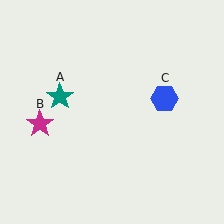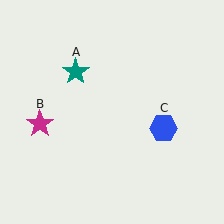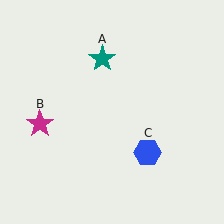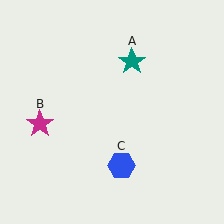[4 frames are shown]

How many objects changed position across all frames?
2 objects changed position: teal star (object A), blue hexagon (object C).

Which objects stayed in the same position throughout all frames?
Magenta star (object B) remained stationary.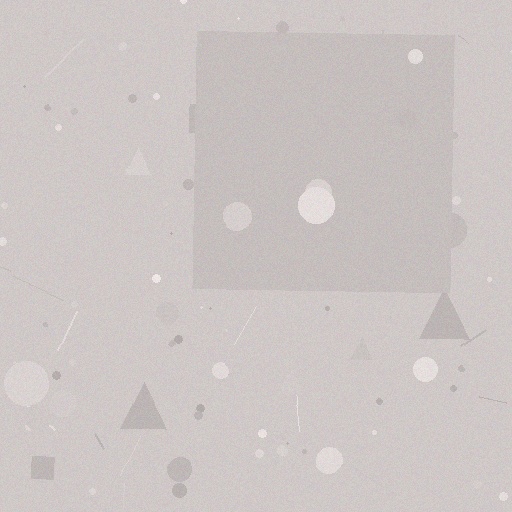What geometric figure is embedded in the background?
A square is embedded in the background.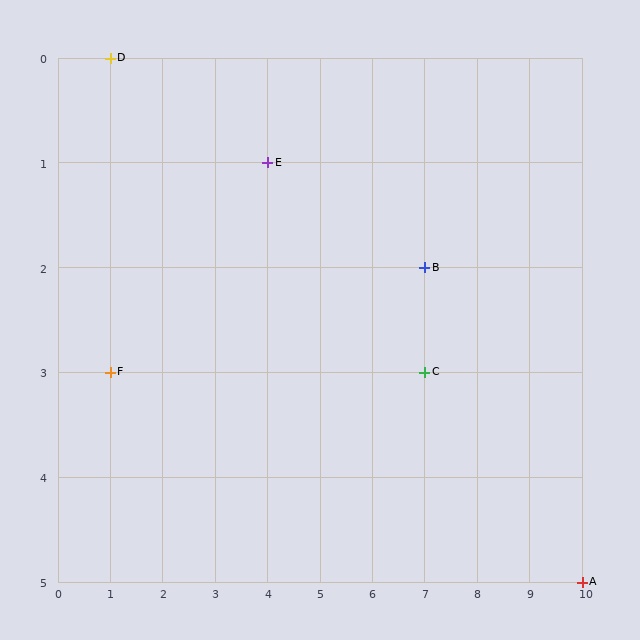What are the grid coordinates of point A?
Point A is at grid coordinates (10, 5).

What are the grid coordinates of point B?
Point B is at grid coordinates (7, 2).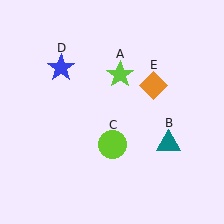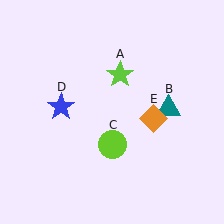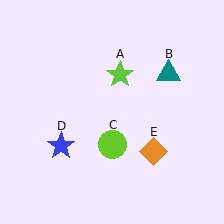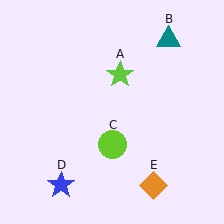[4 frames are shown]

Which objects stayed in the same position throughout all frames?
Lime star (object A) and lime circle (object C) remained stationary.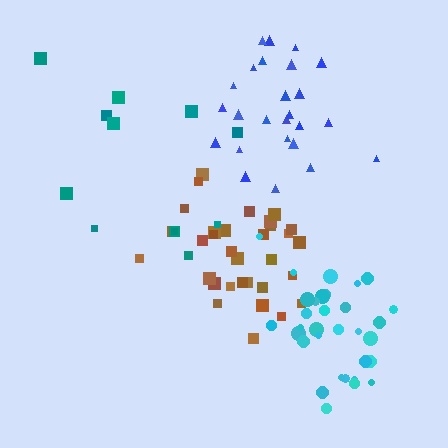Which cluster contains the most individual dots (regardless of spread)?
Brown (32).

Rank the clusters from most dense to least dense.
brown, cyan, blue, teal.